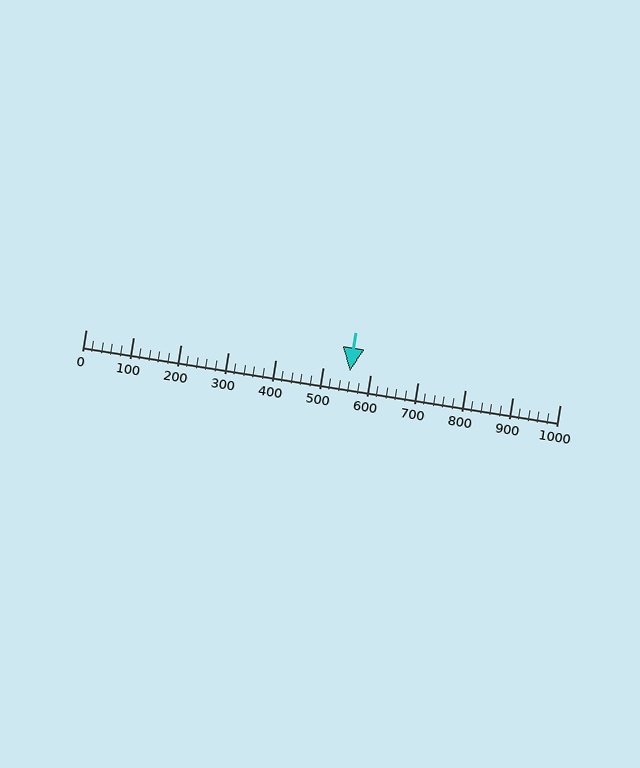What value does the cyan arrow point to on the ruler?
The cyan arrow points to approximately 557.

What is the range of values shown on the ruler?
The ruler shows values from 0 to 1000.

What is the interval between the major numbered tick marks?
The major tick marks are spaced 100 units apart.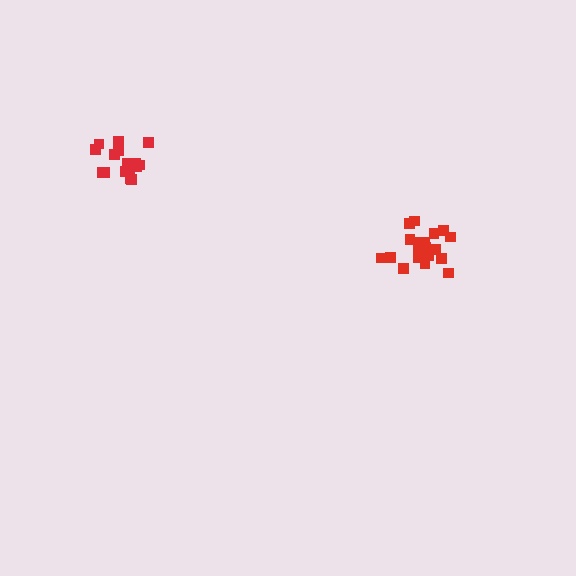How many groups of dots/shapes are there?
There are 2 groups.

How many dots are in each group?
Group 1: 16 dots, Group 2: 20 dots (36 total).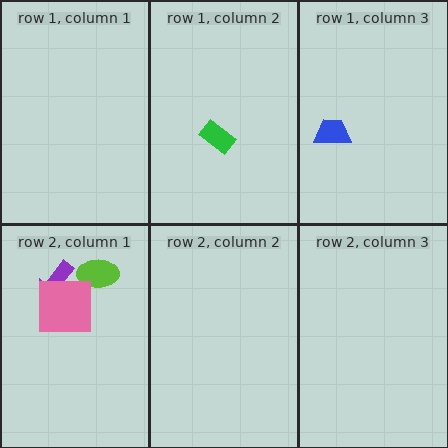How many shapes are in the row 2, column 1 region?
3.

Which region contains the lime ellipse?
The row 2, column 1 region.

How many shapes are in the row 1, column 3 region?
1.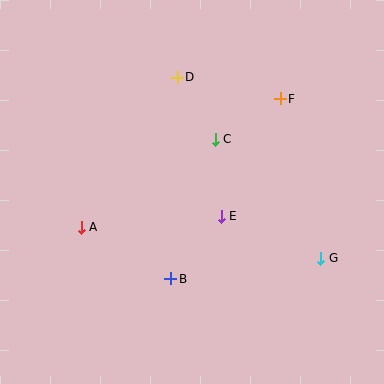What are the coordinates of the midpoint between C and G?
The midpoint between C and G is at (268, 199).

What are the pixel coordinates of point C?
Point C is at (215, 139).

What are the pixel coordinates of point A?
Point A is at (81, 227).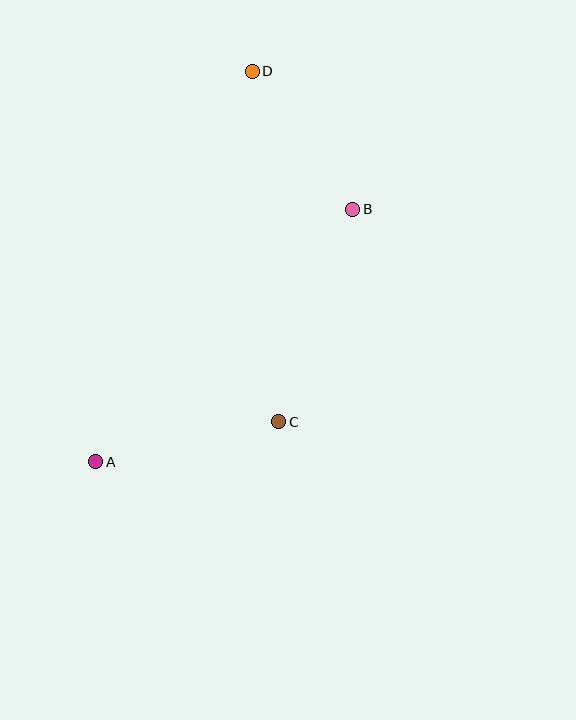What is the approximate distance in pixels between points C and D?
The distance between C and D is approximately 352 pixels.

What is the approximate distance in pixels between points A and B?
The distance between A and B is approximately 360 pixels.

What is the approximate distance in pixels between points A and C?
The distance between A and C is approximately 188 pixels.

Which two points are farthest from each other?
Points A and D are farthest from each other.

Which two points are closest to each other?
Points B and D are closest to each other.